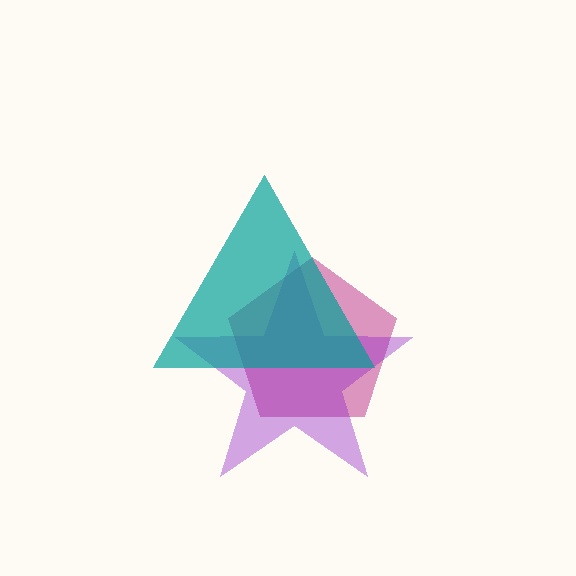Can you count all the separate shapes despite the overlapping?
Yes, there are 3 separate shapes.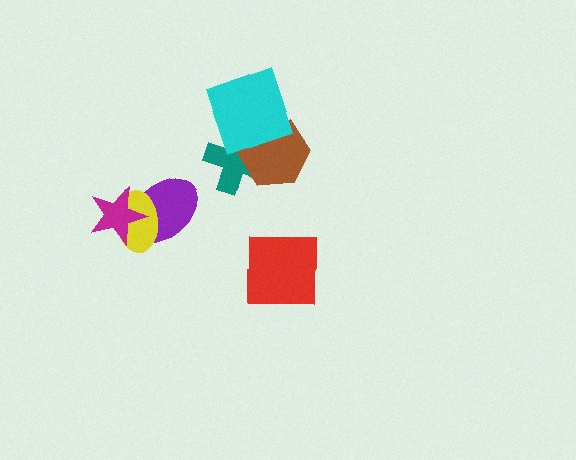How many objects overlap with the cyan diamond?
2 objects overlap with the cyan diamond.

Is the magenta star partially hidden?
No, no other shape covers it.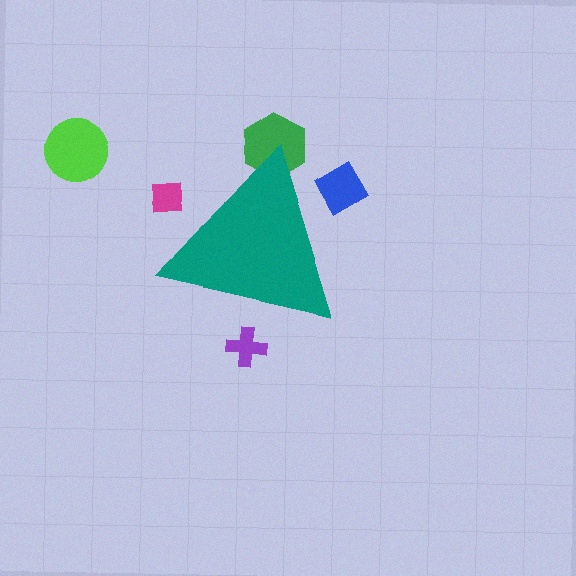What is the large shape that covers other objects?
A teal triangle.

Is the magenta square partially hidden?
Yes, the magenta square is partially hidden behind the teal triangle.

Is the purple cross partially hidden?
Yes, the purple cross is partially hidden behind the teal triangle.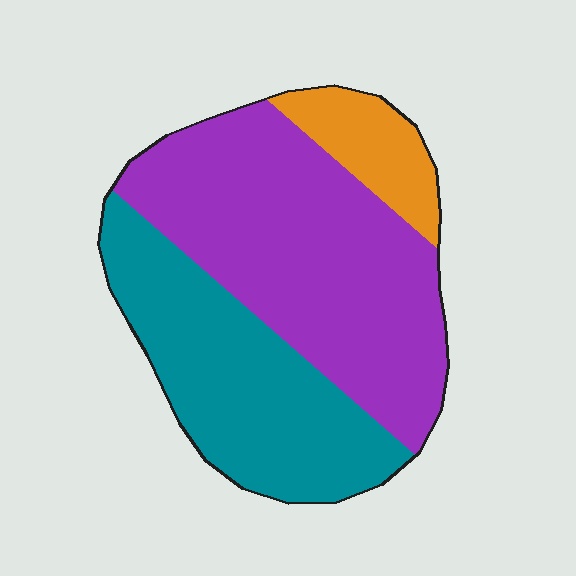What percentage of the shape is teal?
Teal takes up between a third and a half of the shape.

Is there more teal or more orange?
Teal.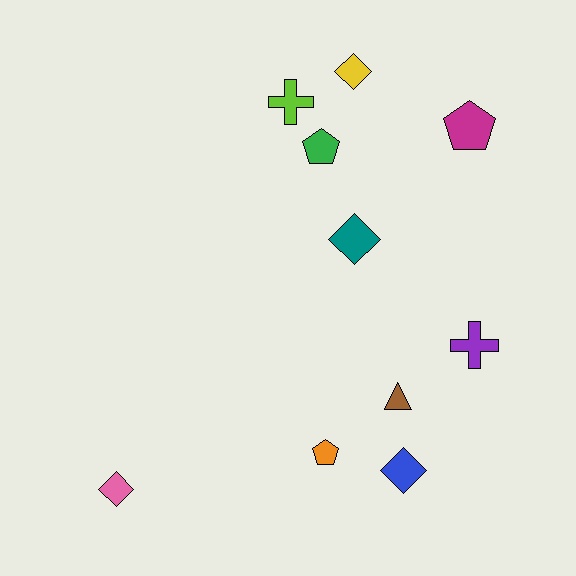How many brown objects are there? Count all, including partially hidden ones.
There is 1 brown object.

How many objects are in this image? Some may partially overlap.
There are 10 objects.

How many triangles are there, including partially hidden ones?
There is 1 triangle.